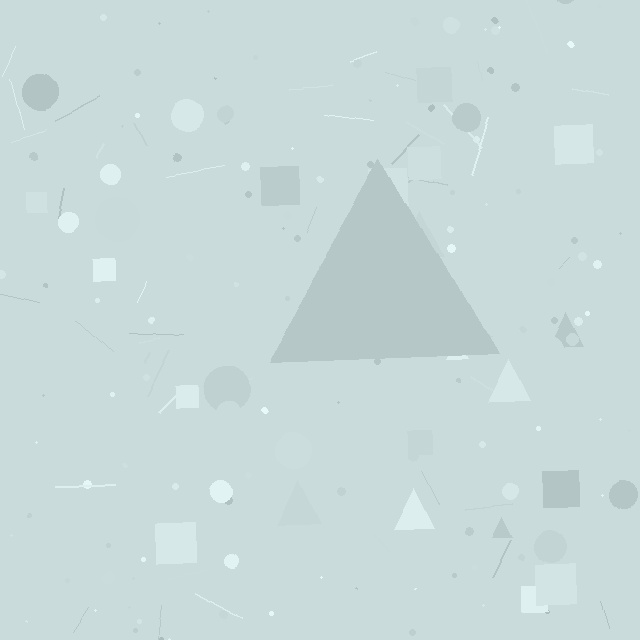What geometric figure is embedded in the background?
A triangle is embedded in the background.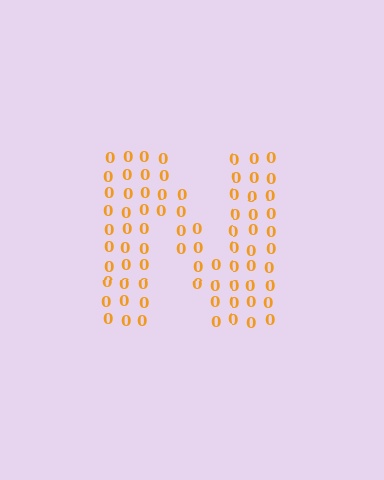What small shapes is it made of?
It is made of small digit 0's.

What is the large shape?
The large shape is the letter N.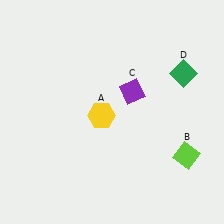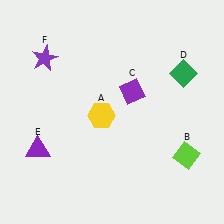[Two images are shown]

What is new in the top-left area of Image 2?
A purple star (F) was added in the top-left area of Image 2.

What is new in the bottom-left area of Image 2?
A purple triangle (E) was added in the bottom-left area of Image 2.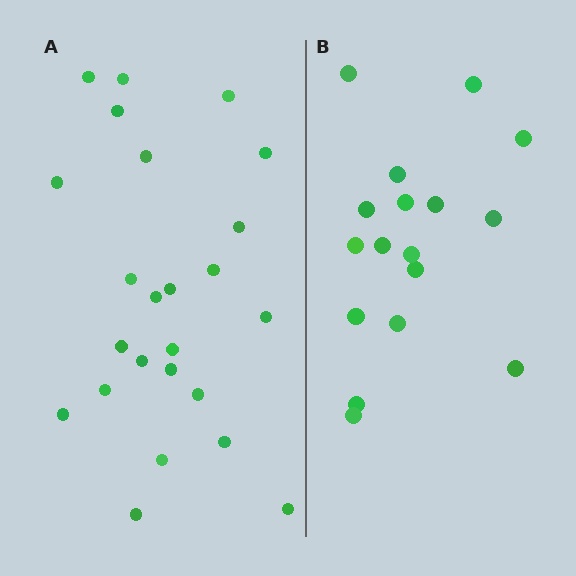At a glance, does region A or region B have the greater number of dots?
Region A (the left region) has more dots.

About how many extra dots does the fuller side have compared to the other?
Region A has roughly 8 or so more dots than region B.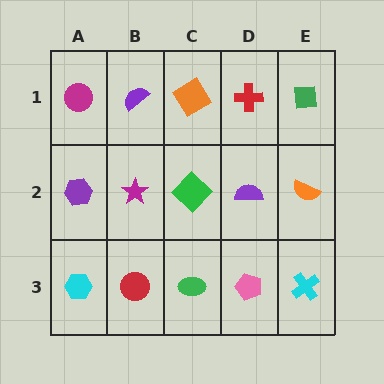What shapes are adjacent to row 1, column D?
A purple semicircle (row 2, column D), an orange diamond (row 1, column C), a green square (row 1, column E).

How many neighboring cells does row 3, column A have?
2.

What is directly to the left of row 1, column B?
A magenta circle.